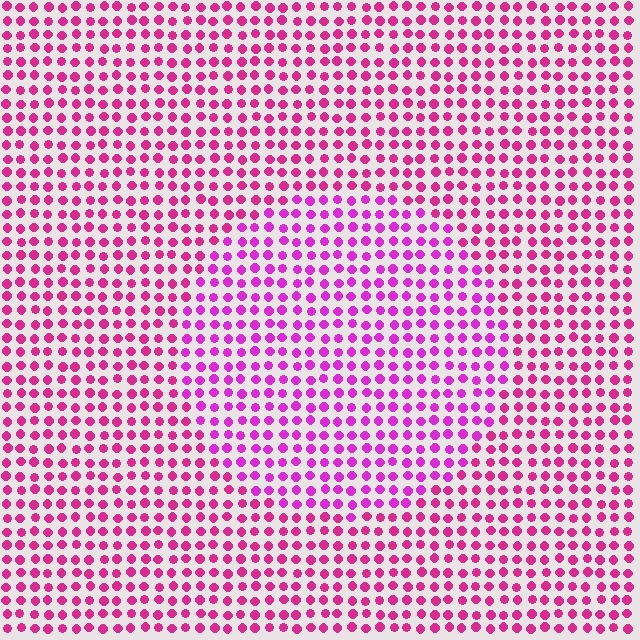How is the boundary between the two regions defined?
The boundary is defined purely by a slight shift in hue (about 24 degrees). Spacing, size, and orientation are identical on both sides.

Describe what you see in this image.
The image is filled with small magenta elements in a uniform arrangement. A circle-shaped region is visible where the elements are tinted to a slightly different hue, forming a subtle color boundary.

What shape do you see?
I see a circle.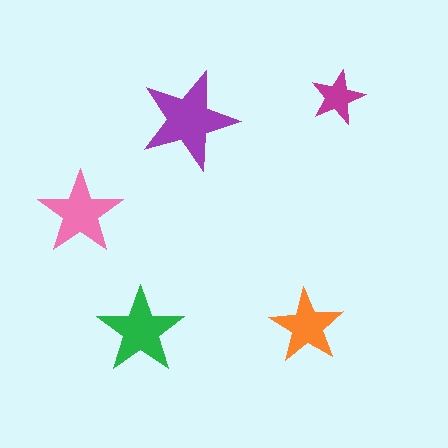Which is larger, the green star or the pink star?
The green one.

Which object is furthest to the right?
The magenta star is rightmost.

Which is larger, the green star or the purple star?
The purple one.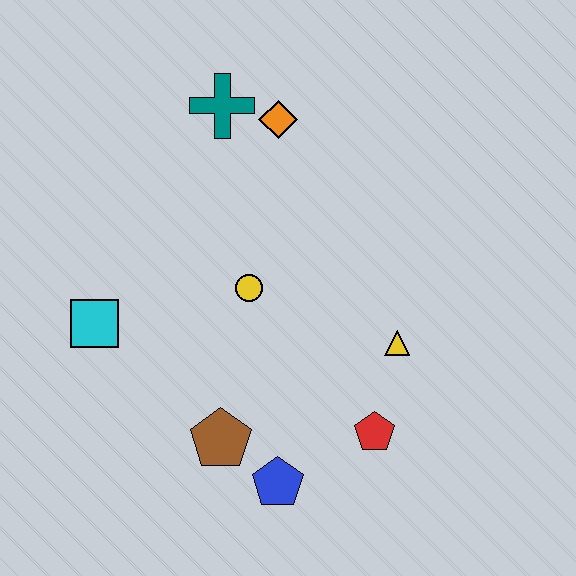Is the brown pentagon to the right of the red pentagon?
No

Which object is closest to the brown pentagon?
The blue pentagon is closest to the brown pentagon.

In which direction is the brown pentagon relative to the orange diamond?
The brown pentagon is below the orange diamond.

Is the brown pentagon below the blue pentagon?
No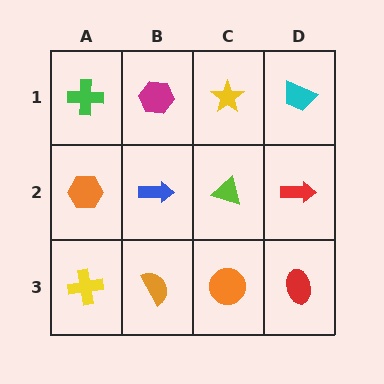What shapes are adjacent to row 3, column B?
A blue arrow (row 2, column B), a yellow cross (row 3, column A), an orange circle (row 3, column C).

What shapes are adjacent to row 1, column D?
A red arrow (row 2, column D), a yellow star (row 1, column C).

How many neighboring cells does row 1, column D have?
2.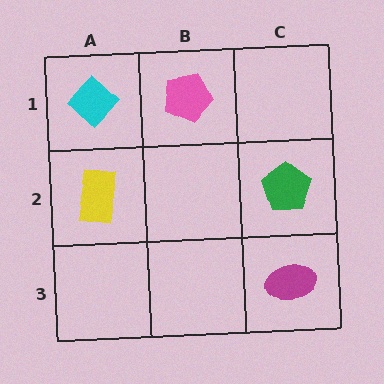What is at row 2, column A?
A yellow rectangle.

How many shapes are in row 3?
1 shape.